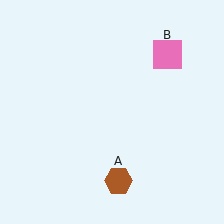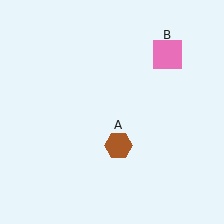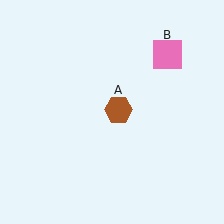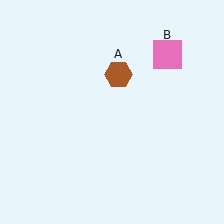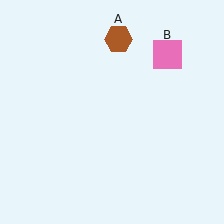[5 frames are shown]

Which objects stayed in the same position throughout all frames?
Pink square (object B) remained stationary.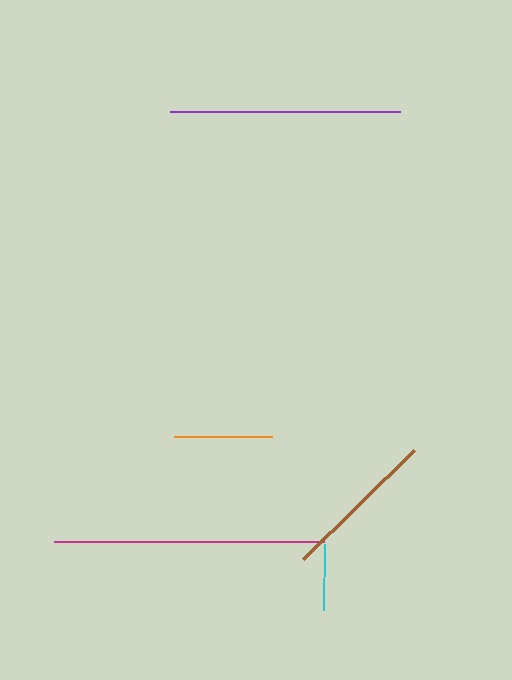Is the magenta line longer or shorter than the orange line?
The magenta line is longer than the orange line.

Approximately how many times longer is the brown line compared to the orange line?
The brown line is approximately 1.6 times the length of the orange line.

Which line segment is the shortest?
The cyan line is the shortest at approximately 66 pixels.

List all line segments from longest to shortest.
From longest to shortest: magenta, purple, brown, orange, cyan.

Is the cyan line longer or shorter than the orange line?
The orange line is longer than the cyan line.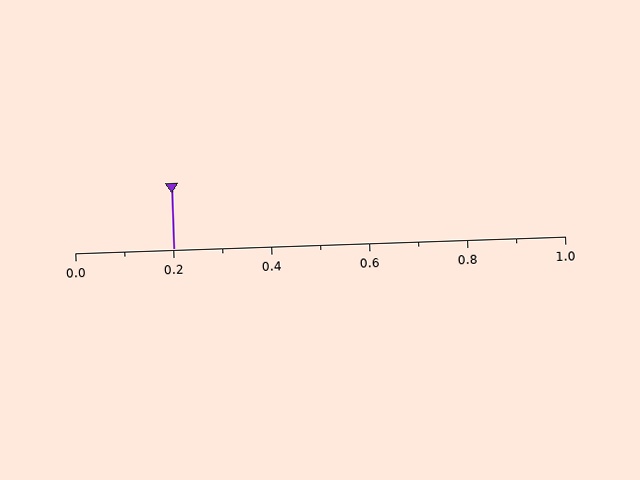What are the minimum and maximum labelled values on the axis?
The axis runs from 0.0 to 1.0.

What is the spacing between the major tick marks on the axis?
The major ticks are spaced 0.2 apart.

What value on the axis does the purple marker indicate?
The marker indicates approximately 0.2.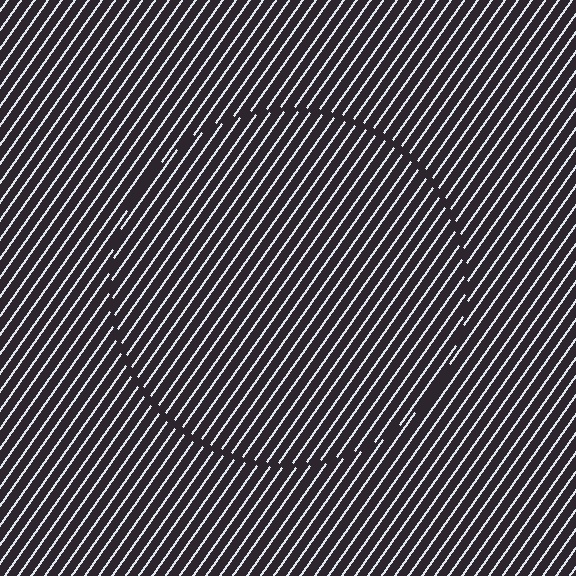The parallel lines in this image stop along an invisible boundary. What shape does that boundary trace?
An illusory circle. The interior of the shape contains the same grating, shifted by half a period — the contour is defined by the phase discontinuity where line-ends from the inner and outer gratings abut.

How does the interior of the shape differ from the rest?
The interior of the shape contains the same grating, shifted by half a period — the contour is defined by the phase discontinuity where line-ends from the inner and outer gratings abut.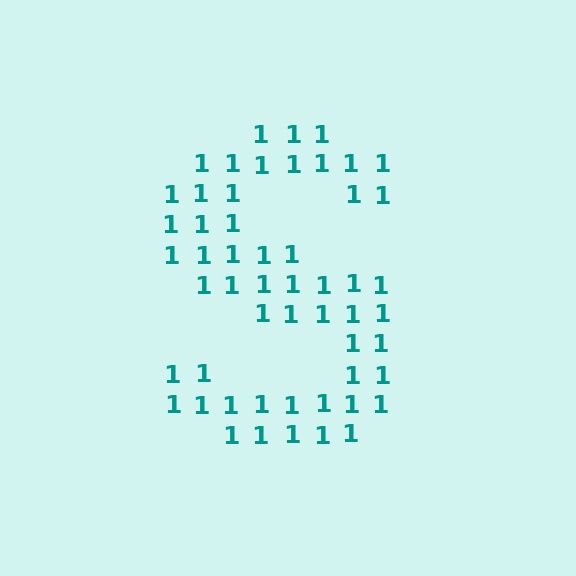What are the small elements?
The small elements are digit 1's.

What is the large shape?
The large shape is the letter S.